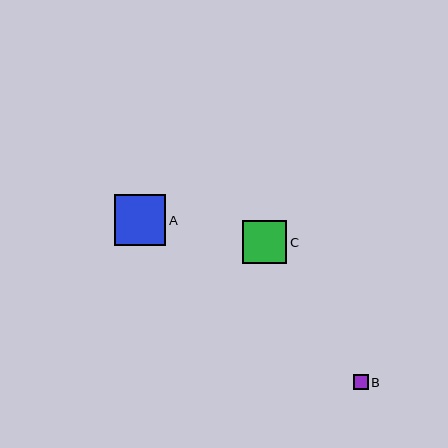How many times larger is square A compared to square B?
Square A is approximately 3.4 times the size of square B.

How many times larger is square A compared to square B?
Square A is approximately 3.4 times the size of square B.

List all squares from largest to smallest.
From largest to smallest: A, C, B.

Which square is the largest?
Square A is the largest with a size of approximately 52 pixels.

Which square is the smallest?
Square B is the smallest with a size of approximately 15 pixels.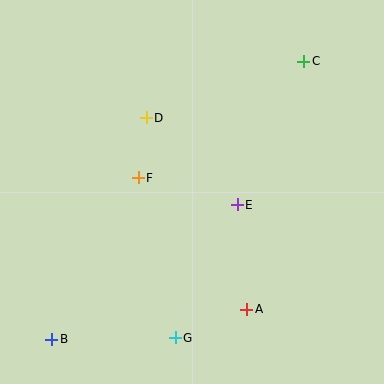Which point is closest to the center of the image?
Point E at (237, 205) is closest to the center.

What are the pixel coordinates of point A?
Point A is at (247, 309).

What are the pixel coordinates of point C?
Point C is at (304, 61).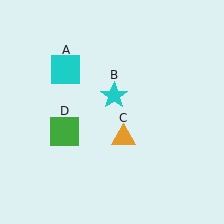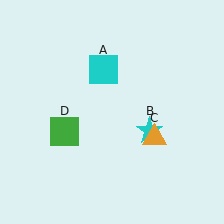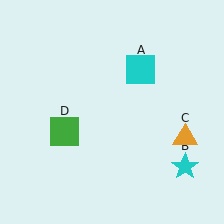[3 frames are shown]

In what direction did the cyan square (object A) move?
The cyan square (object A) moved right.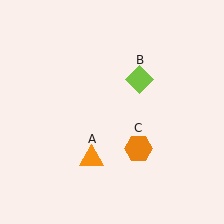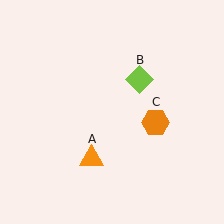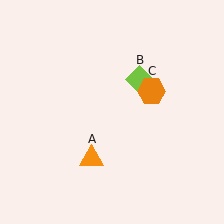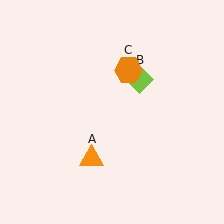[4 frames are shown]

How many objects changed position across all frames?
1 object changed position: orange hexagon (object C).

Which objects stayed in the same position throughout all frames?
Orange triangle (object A) and lime diamond (object B) remained stationary.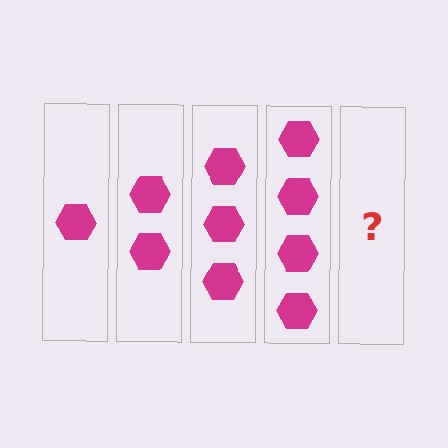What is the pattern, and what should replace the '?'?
The pattern is that each step adds one more hexagon. The '?' should be 5 hexagons.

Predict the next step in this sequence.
The next step is 5 hexagons.